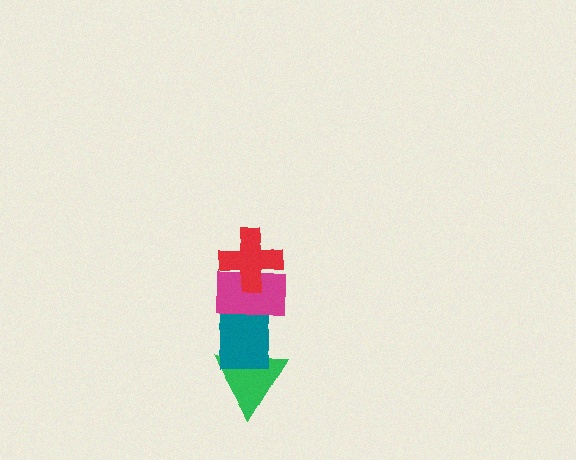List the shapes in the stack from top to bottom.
From top to bottom: the red cross, the magenta rectangle, the teal rectangle, the green triangle.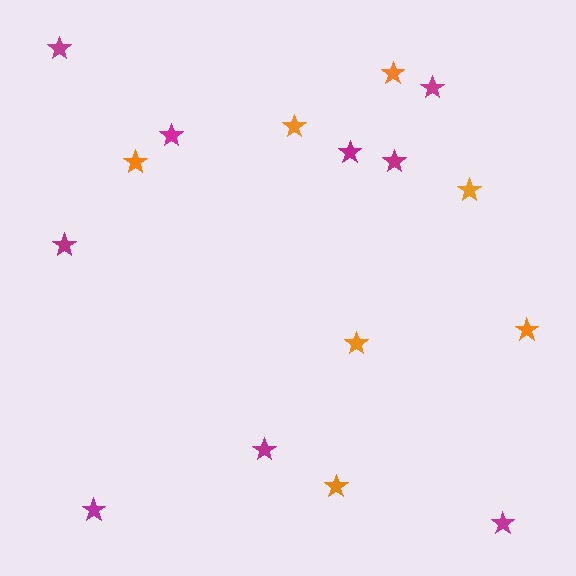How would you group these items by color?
There are 2 groups: one group of orange stars (7) and one group of magenta stars (9).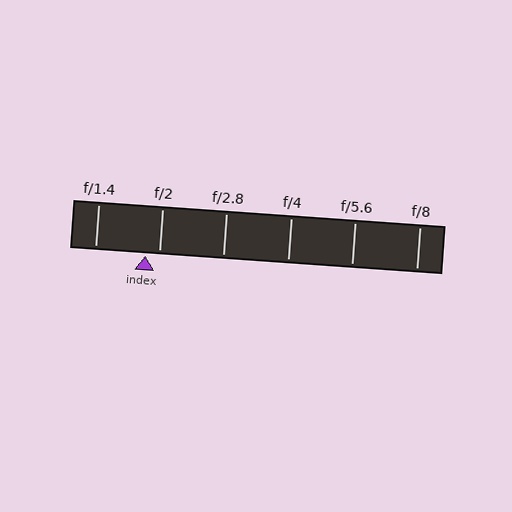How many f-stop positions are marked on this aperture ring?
There are 6 f-stop positions marked.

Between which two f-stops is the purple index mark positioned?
The index mark is between f/1.4 and f/2.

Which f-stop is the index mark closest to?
The index mark is closest to f/2.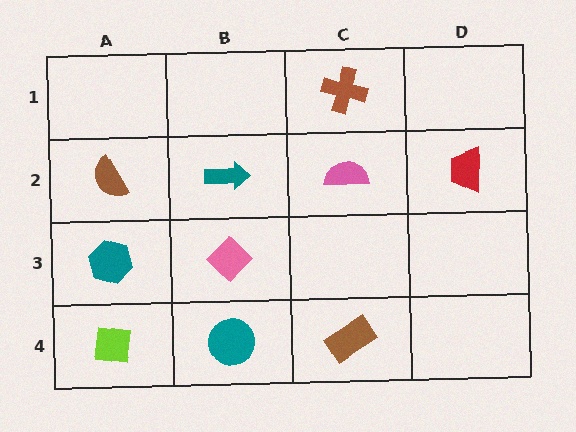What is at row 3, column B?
A pink diamond.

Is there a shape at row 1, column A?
No, that cell is empty.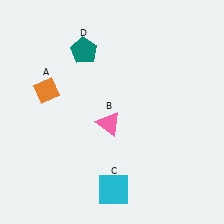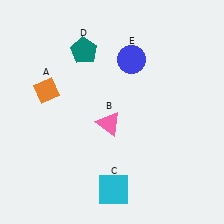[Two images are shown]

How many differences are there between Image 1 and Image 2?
There is 1 difference between the two images.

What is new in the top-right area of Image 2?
A blue circle (E) was added in the top-right area of Image 2.